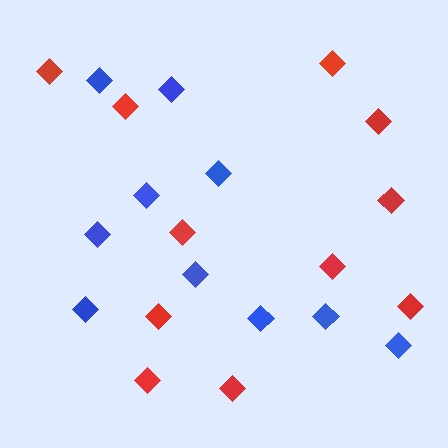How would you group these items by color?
There are 2 groups: one group of blue diamonds (10) and one group of red diamonds (11).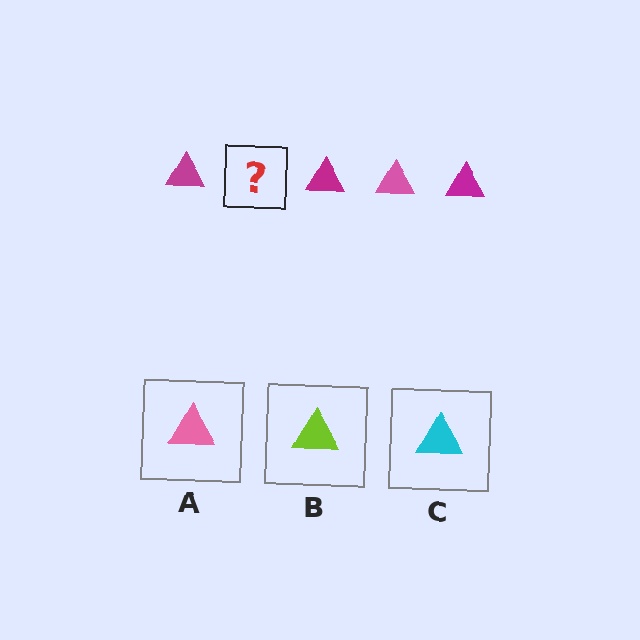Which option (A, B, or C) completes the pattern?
A.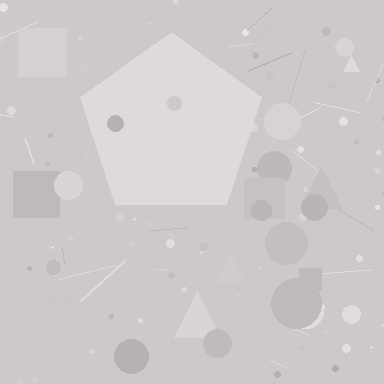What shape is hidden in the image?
A pentagon is hidden in the image.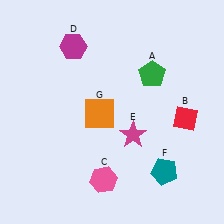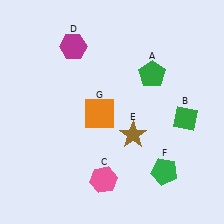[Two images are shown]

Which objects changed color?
B changed from red to green. E changed from magenta to brown. F changed from teal to green.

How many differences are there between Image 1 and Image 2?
There are 3 differences between the two images.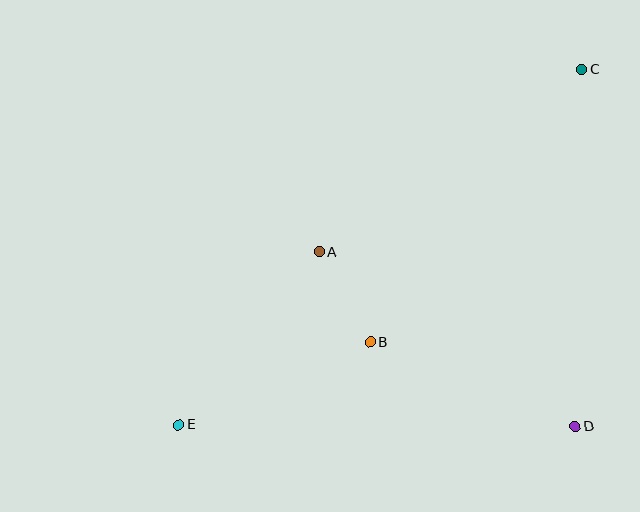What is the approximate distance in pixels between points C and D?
The distance between C and D is approximately 357 pixels.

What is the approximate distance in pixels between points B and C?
The distance between B and C is approximately 345 pixels.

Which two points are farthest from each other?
Points C and E are farthest from each other.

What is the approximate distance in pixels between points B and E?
The distance between B and E is approximately 208 pixels.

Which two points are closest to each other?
Points A and B are closest to each other.